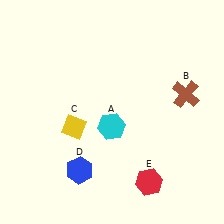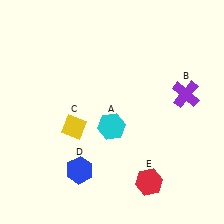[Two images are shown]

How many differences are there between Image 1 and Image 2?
There is 1 difference between the two images.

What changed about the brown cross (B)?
In Image 1, B is brown. In Image 2, it changed to purple.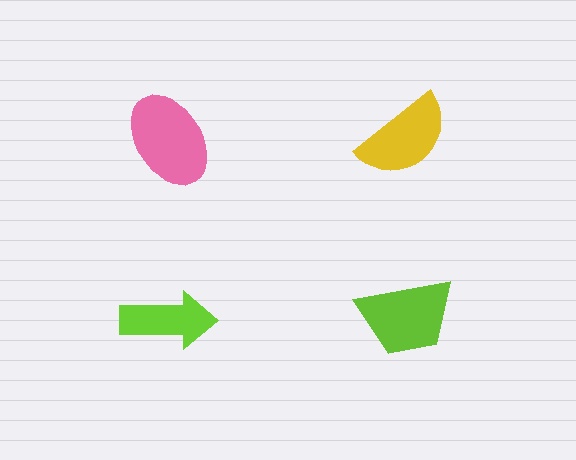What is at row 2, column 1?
A lime arrow.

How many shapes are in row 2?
2 shapes.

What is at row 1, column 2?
A yellow semicircle.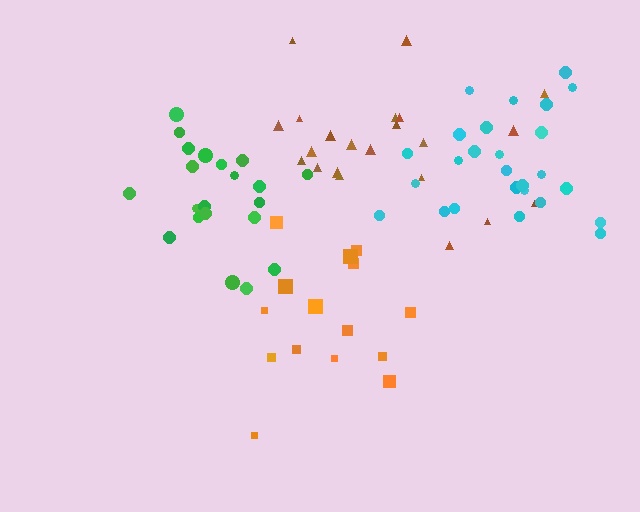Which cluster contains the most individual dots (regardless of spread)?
Cyan (26).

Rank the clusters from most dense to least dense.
green, cyan, brown, orange.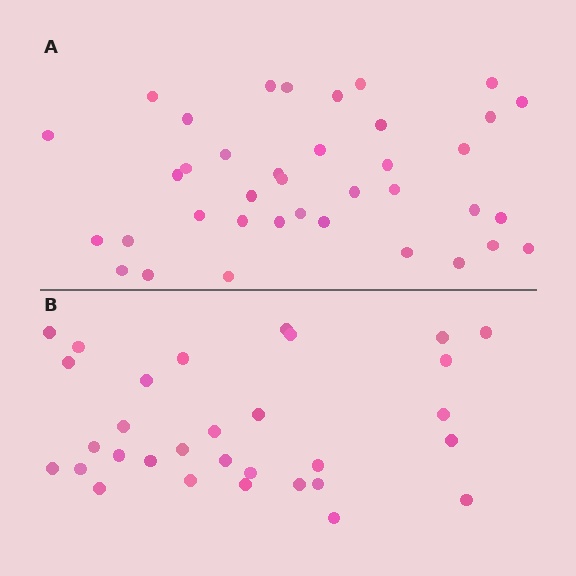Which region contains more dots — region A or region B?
Region A (the top region) has more dots.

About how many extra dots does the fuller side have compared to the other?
Region A has roughly 8 or so more dots than region B.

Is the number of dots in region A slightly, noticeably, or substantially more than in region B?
Region A has only slightly more — the two regions are fairly close. The ratio is roughly 1.2 to 1.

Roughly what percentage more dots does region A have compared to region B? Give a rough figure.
About 25% more.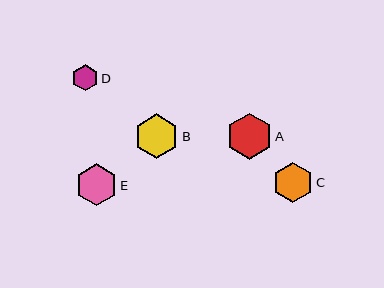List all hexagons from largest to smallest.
From largest to smallest: A, B, E, C, D.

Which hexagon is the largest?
Hexagon A is the largest with a size of approximately 46 pixels.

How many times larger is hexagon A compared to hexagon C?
Hexagon A is approximately 1.2 times the size of hexagon C.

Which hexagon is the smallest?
Hexagon D is the smallest with a size of approximately 26 pixels.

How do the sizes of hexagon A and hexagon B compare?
Hexagon A and hexagon B are approximately the same size.